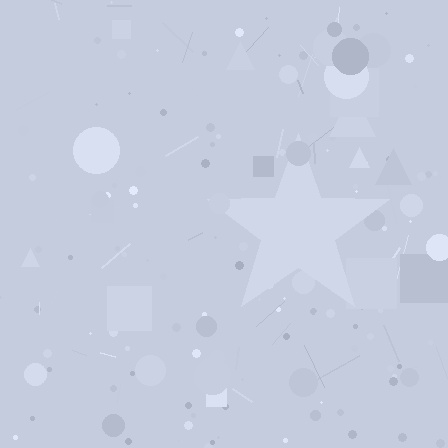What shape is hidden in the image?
A star is hidden in the image.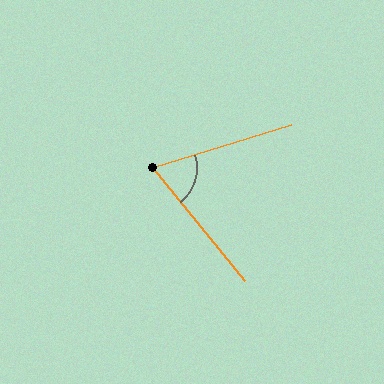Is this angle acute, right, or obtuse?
It is acute.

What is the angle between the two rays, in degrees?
Approximately 68 degrees.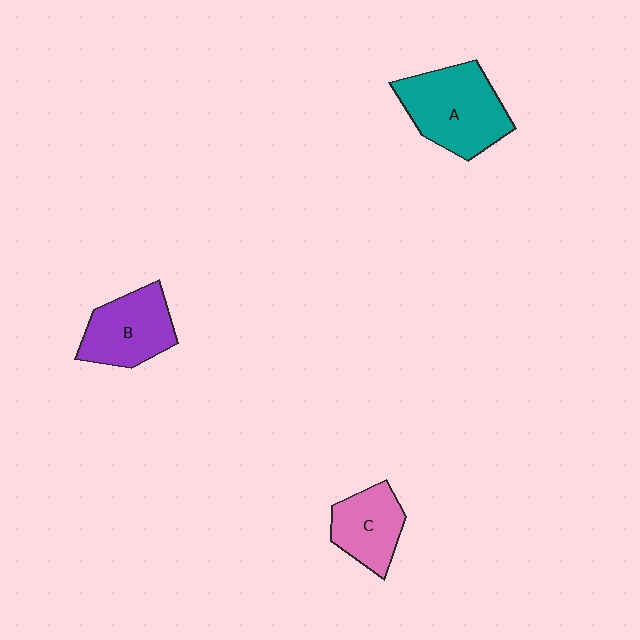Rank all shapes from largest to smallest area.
From largest to smallest: A (teal), B (purple), C (pink).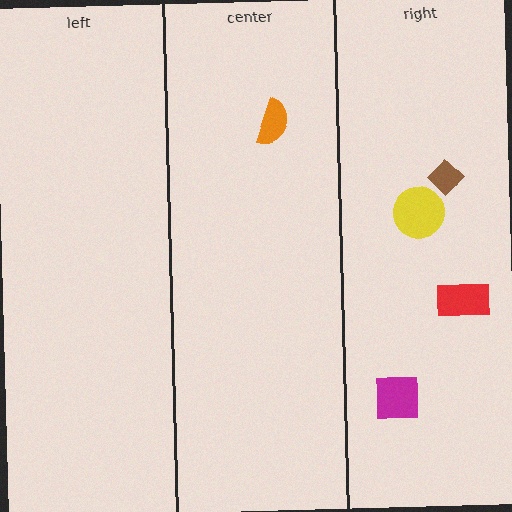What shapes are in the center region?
The orange semicircle.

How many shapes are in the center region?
1.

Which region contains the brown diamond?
The right region.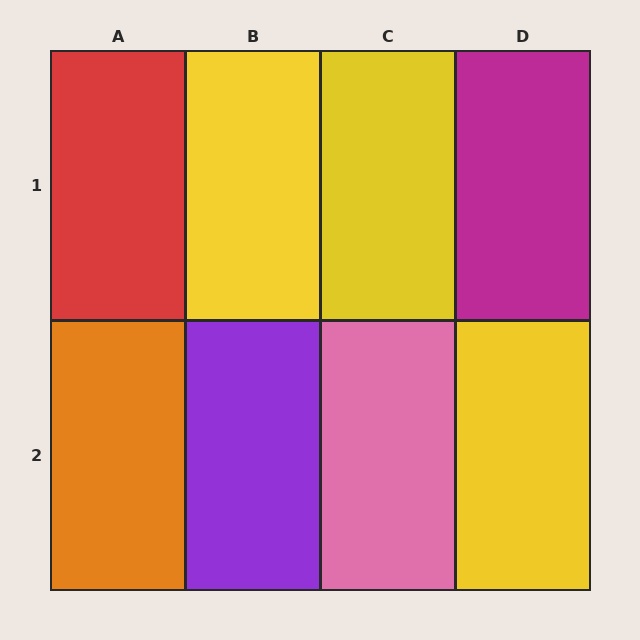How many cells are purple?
1 cell is purple.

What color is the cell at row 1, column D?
Magenta.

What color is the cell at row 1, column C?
Yellow.